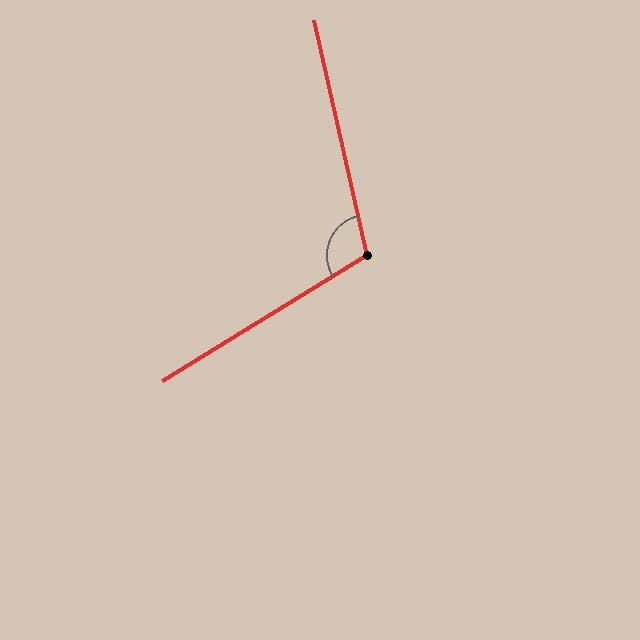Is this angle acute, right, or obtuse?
It is obtuse.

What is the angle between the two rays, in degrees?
Approximately 109 degrees.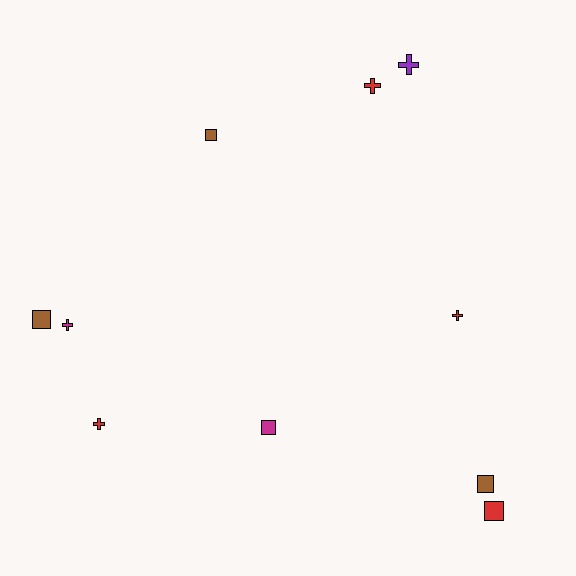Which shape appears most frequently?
Cross, with 5 objects.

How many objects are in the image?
There are 10 objects.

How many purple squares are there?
There are no purple squares.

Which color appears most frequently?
Red, with 4 objects.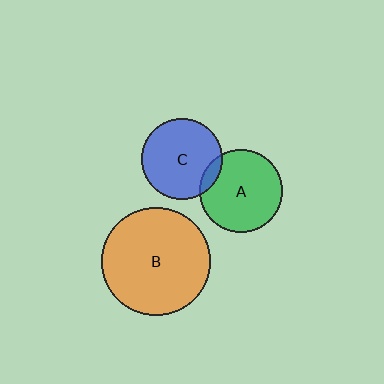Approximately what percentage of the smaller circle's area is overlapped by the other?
Approximately 10%.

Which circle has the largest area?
Circle B (orange).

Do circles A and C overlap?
Yes.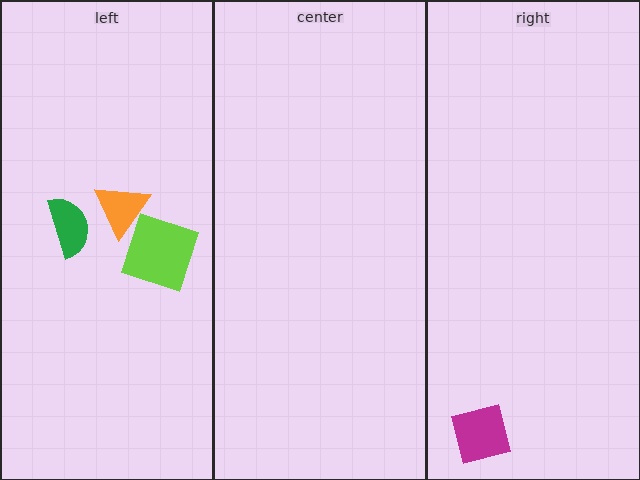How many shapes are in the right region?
1.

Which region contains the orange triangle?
The left region.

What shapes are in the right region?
The magenta square.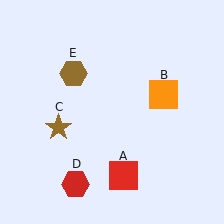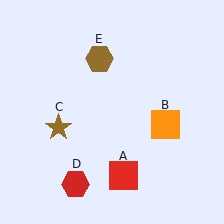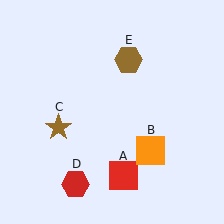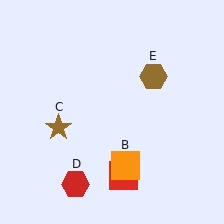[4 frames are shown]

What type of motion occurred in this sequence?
The orange square (object B), brown hexagon (object E) rotated clockwise around the center of the scene.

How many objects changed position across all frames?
2 objects changed position: orange square (object B), brown hexagon (object E).